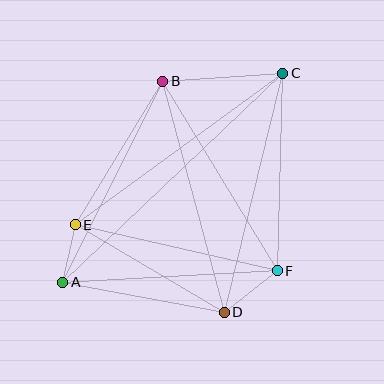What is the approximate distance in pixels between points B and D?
The distance between B and D is approximately 239 pixels.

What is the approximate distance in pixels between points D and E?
The distance between D and E is approximately 173 pixels.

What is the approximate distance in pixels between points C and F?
The distance between C and F is approximately 198 pixels.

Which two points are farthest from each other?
Points A and C are farthest from each other.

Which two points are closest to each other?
Points A and E are closest to each other.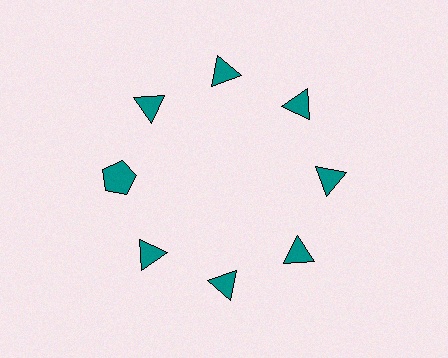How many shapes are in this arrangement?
There are 8 shapes arranged in a ring pattern.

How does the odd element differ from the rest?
It has a different shape: pentagon instead of triangle.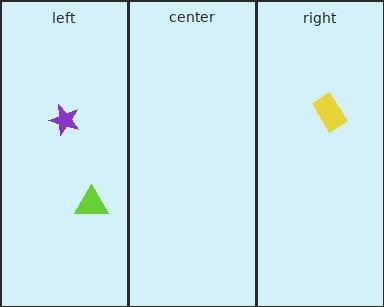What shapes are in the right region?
The yellow rectangle.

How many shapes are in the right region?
1.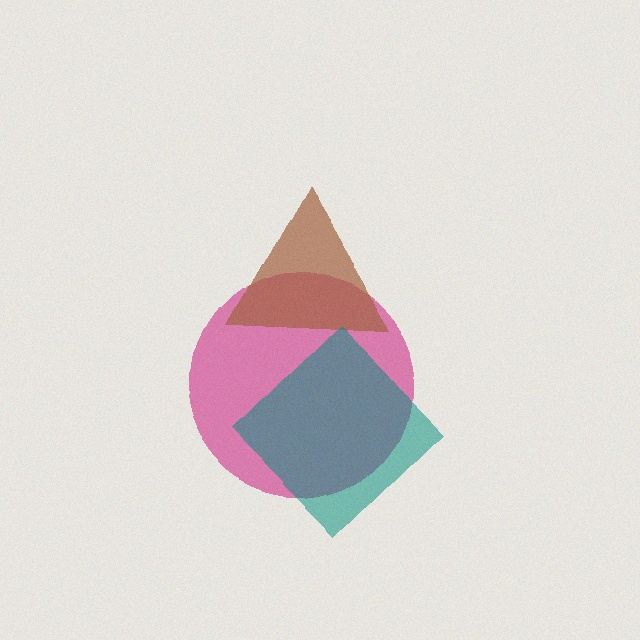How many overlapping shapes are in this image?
There are 3 overlapping shapes in the image.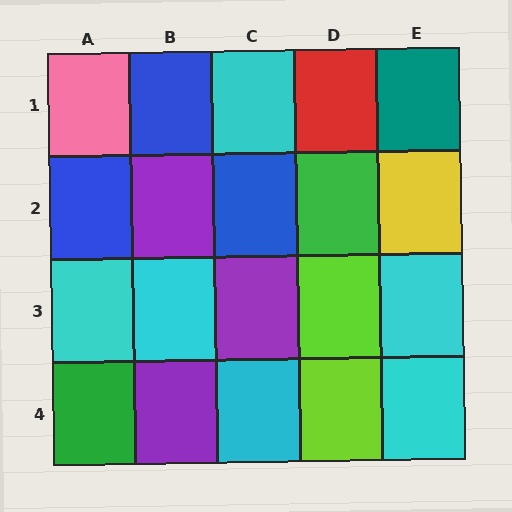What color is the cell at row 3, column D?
Lime.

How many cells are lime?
2 cells are lime.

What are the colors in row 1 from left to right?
Pink, blue, cyan, red, teal.